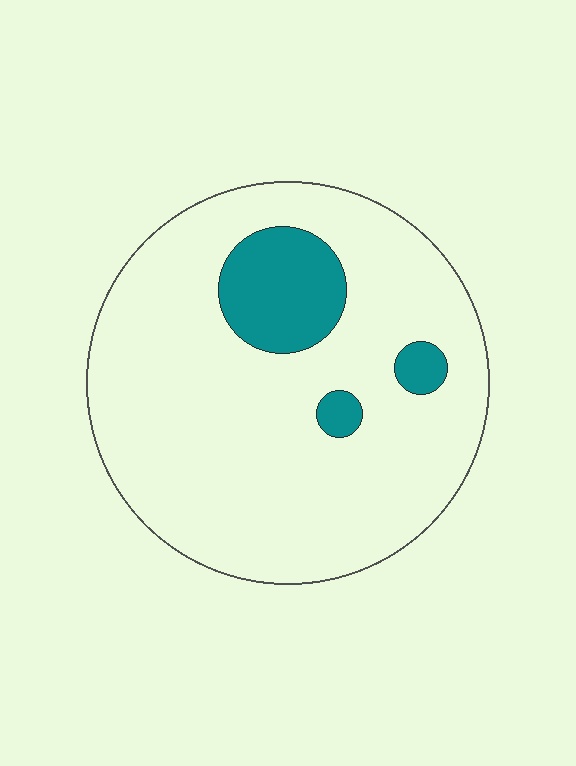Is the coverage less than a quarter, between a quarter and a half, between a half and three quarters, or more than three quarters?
Less than a quarter.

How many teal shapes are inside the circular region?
3.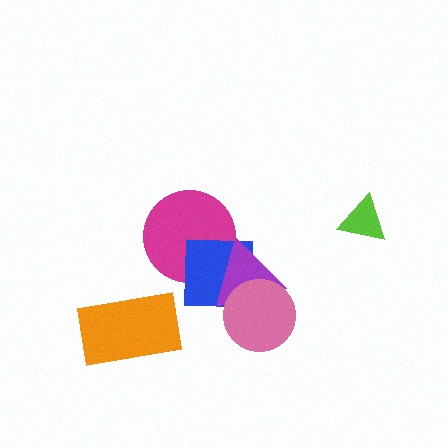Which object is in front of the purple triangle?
The pink circle is in front of the purple triangle.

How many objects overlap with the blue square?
3 objects overlap with the blue square.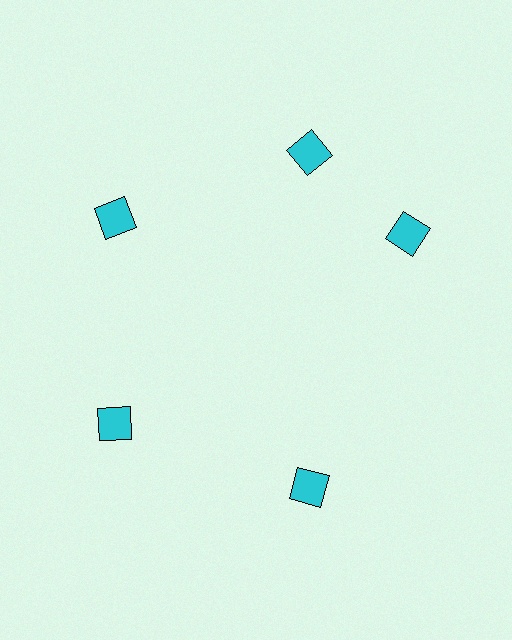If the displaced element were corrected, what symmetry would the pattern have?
It would have 5-fold rotational symmetry — the pattern would map onto itself every 72 degrees.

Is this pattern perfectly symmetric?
No. The 5 cyan diamonds are arranged in a ring, but one element near the 3 o'clock position is rotated out of alignment along the ring, breaking the 5-fold rotational symmetry.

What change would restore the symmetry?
The symmetry would be restored by rotating it back into even spacing with its neighbors so that all 5 diamonds sit at equal angles and equal distance from the center.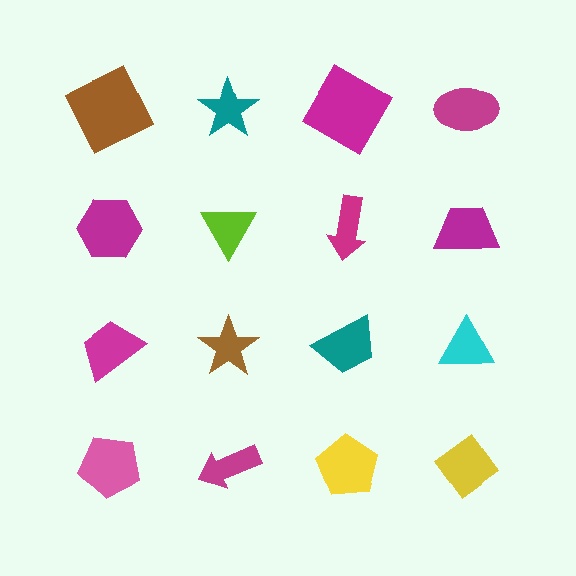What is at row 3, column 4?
A cyan triangle.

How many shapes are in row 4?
4 shapes.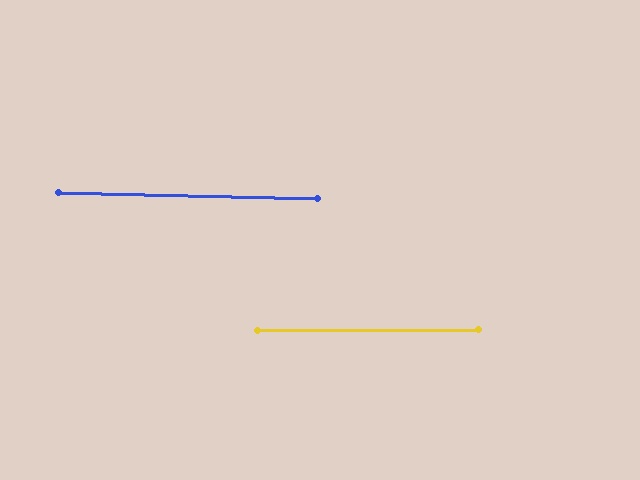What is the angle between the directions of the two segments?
Approximately 2 degrees.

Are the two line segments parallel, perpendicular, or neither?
Parallel — their directions differ by only 1.5°.